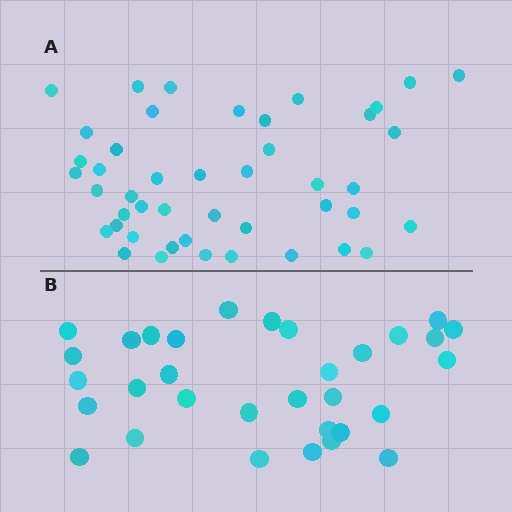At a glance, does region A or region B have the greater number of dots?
Region A (the top region) has more dots.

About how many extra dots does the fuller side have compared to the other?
Region A has approximately 15 more dots than region B.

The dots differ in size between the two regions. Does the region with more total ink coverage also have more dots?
No. Region B has more total ink coverage because its dots are larger, but region A actually contains more individual dots. Total area can be misleading — the number of items is what matters here.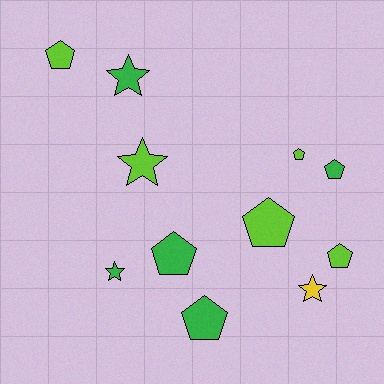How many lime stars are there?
There is 1 lime star.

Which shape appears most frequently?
Pentagon, with 7 objects.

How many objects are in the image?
There are 11 objects.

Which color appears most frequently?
Lime, with 5 objects.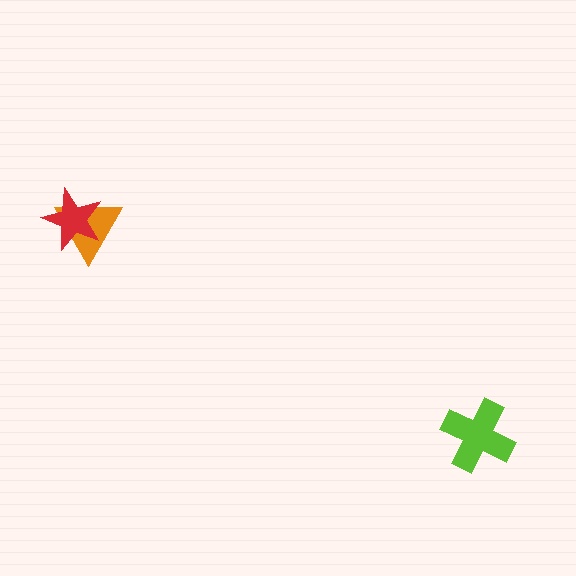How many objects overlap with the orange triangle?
1 object overlaps with the orange triangle.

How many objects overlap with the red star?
1 object overlaps with the red star.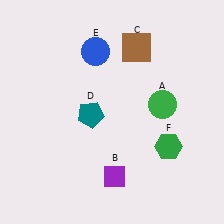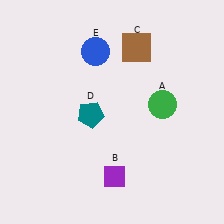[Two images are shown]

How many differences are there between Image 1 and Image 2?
There is 1 difference between the two images.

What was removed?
The green hexagon (F) was removed in Image 2.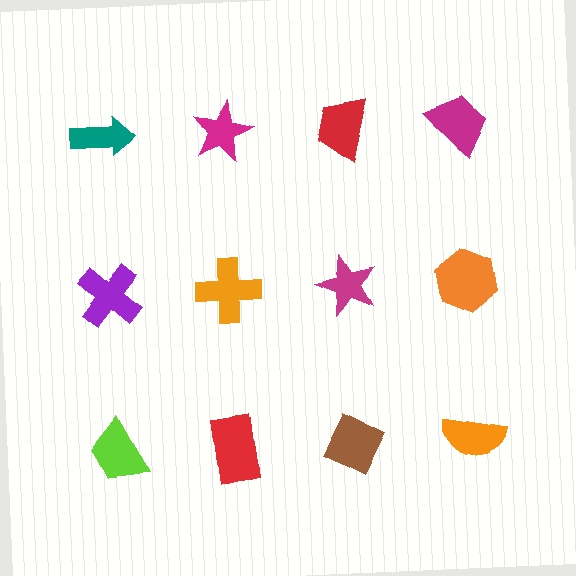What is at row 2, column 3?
A magenta star.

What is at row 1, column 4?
A magenta trapezoid.